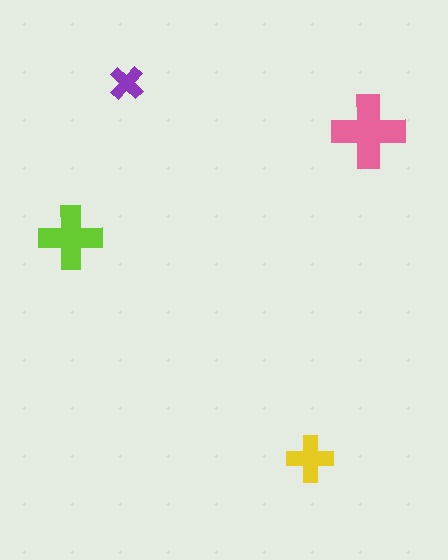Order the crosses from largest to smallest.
the pink one, the lime one, the yellow one, the purple one.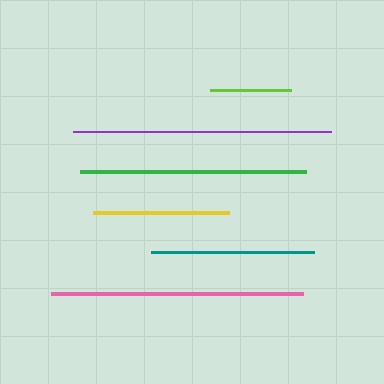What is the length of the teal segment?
The teal segment is approximately 163 pixels long.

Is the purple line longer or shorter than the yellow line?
The purple line is longer than the yellow line.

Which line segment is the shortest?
The lime line is the shortest at approximately 81 pixels.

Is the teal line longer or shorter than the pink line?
The pink line is longer than the teal line.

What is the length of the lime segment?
The lime segment is approximately 81 pixels long.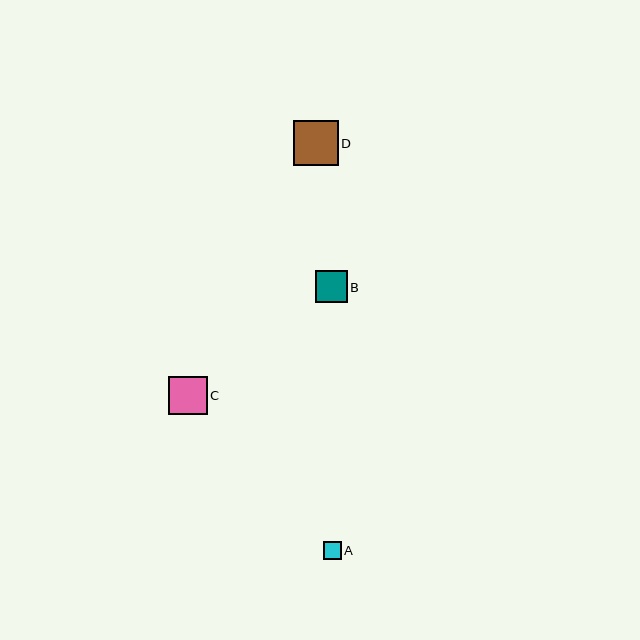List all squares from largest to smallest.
From largest to smallest: D, C, B, A.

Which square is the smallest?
Square A is the smallest with a size of approximately 18 pixels.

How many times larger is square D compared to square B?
Square D is approximately 1.4 times the size of square B.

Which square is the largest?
Square D is the largest with a size of approximately 45 pixels.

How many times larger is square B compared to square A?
Square B is approximately 1.8 times the size of square A.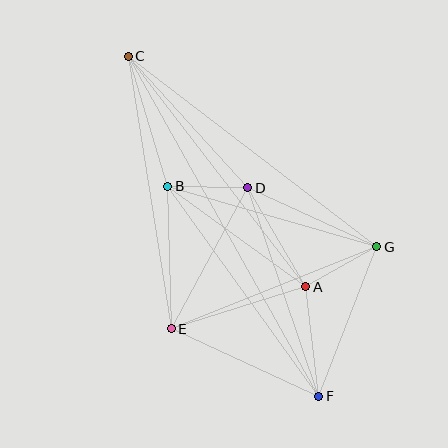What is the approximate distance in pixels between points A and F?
The distance between A and F is approximately 110 pixels.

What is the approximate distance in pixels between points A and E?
The distance between A and E is approximately 141 pixels.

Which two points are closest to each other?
Points B and D are closest to each other.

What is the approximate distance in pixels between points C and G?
The distance between C and G is approximately 313 pixels.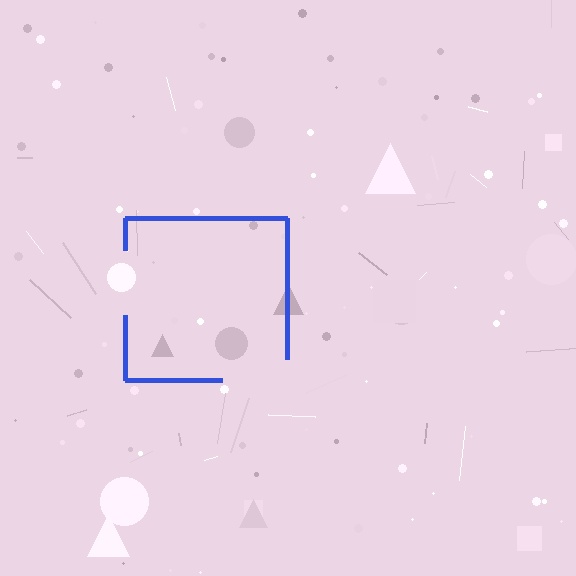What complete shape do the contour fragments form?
The contour fragments form a square.